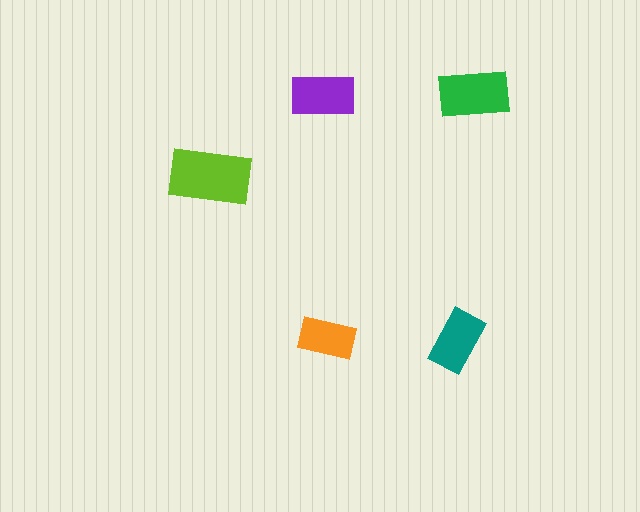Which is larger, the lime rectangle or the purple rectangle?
The lime one.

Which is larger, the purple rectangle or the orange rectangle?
The purple one.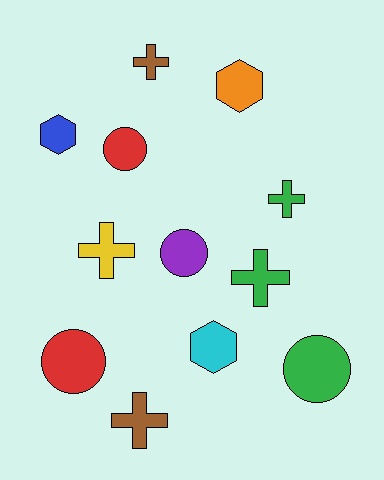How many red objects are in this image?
There are 2 red objects.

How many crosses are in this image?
There are 5 crosses.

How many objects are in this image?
There are 12 objects.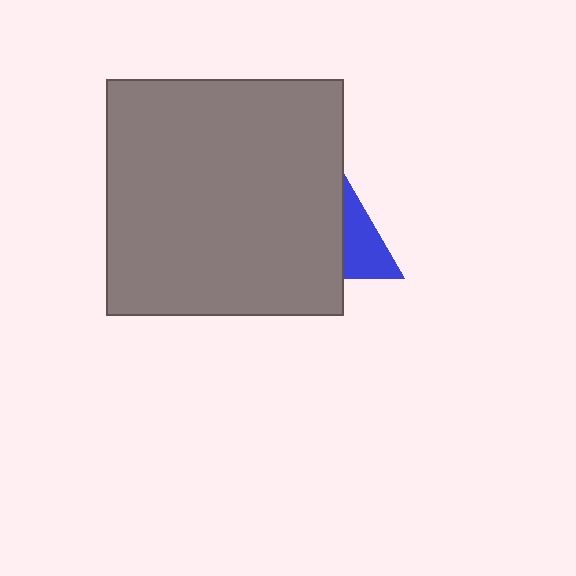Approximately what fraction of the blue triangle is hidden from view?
Roughly 57% of the blue triangle is hidden behind the gray square.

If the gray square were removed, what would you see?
You would see the complete blue triangle.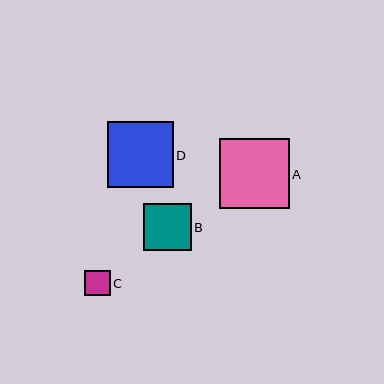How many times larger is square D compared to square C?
Square D is approximately 2.6 times the size of square C.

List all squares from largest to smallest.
From largest to smallest: A, D, B, C.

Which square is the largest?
Square A is the largest with a size of approximately 70 pixels.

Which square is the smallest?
Square C is the smallest with a size of approximately 26 pixels.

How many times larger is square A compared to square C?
Square A is approximately 2.7 times the size of square C.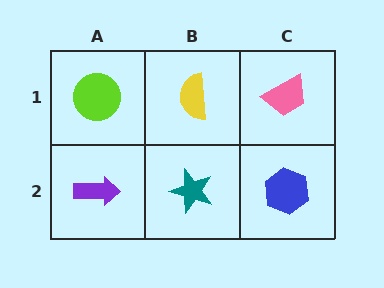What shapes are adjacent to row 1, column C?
A blue hexagon (row 2, column C), a yellow semicircle (row 1, column B).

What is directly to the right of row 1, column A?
A yellow semicircle.